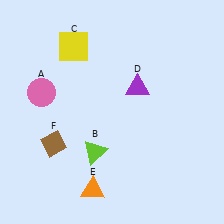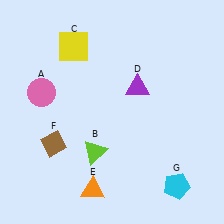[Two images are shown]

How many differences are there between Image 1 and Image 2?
There is 1 difference between the two images.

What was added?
A cyan pentagon (G) was added in Image 2.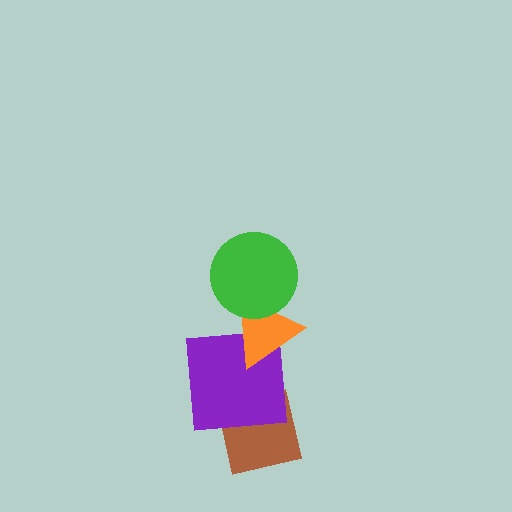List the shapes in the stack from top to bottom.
From top to bottom: the green circle, the orange triangle, the purple square, the brown square.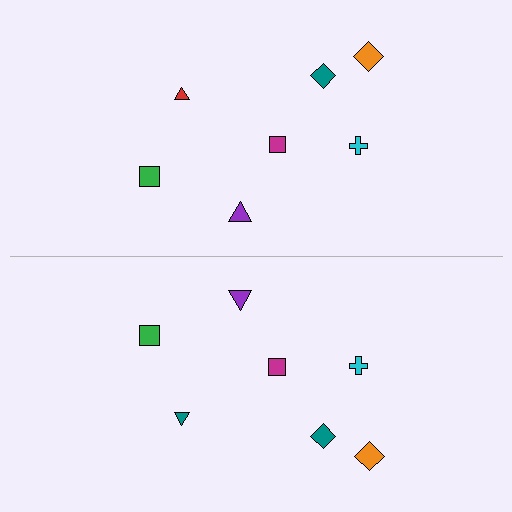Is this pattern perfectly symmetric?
No, the pattern is not perfectly symmetric. The teal triangle on the bottom side breaks the symmetry — its mirror counterpart is red.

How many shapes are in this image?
There are 14 shapes in this image.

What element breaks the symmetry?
The teal triangle on the bottom side breaks the symmetry — its mirror counterpart is red.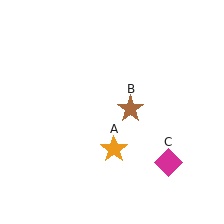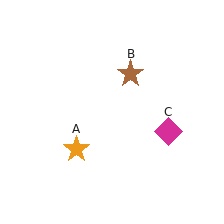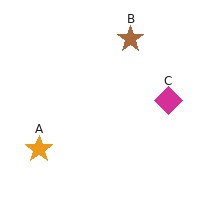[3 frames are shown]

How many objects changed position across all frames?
3 objects changed position: orange star (object A), brown star (object B), magenta diamond (object C).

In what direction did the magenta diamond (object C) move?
The magenta diamond (object C) moved up.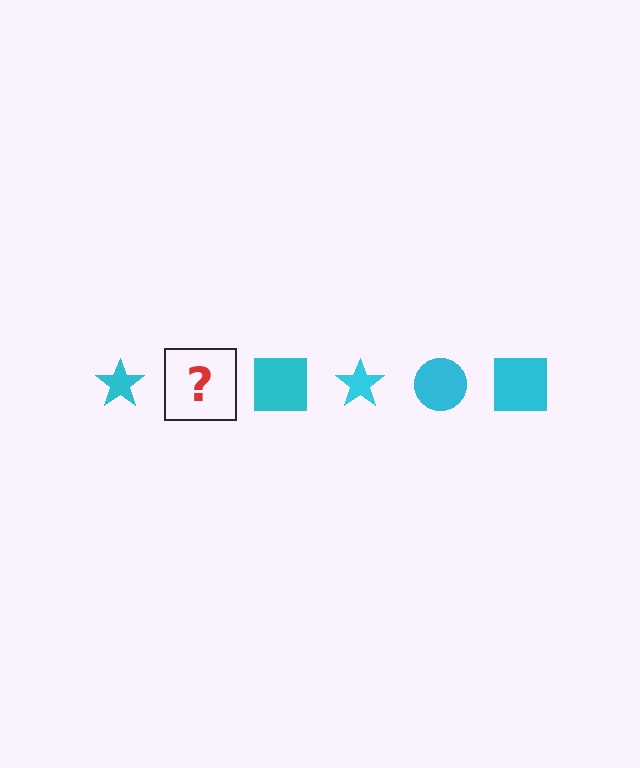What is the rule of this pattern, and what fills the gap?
The rule is that the pattern cycles through star, circle, square shapes in cyan. The gap should be filled with a cyan circle.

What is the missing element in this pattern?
The missing element is a cyan circle.